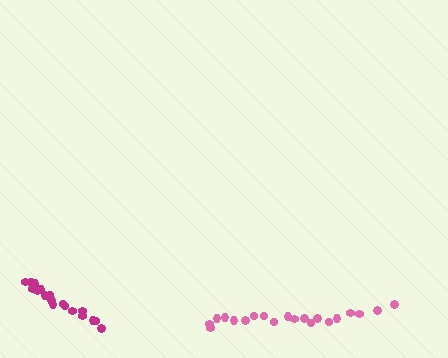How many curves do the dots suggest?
There are 2 distinct paths.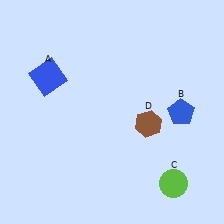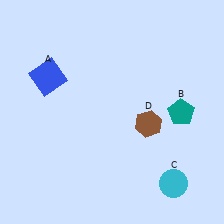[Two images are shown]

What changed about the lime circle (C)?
In Image 1, C is lime. In Image 2, it changed to cyan.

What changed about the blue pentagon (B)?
In Image 1, B is blue. In Image 2, it changed to teal.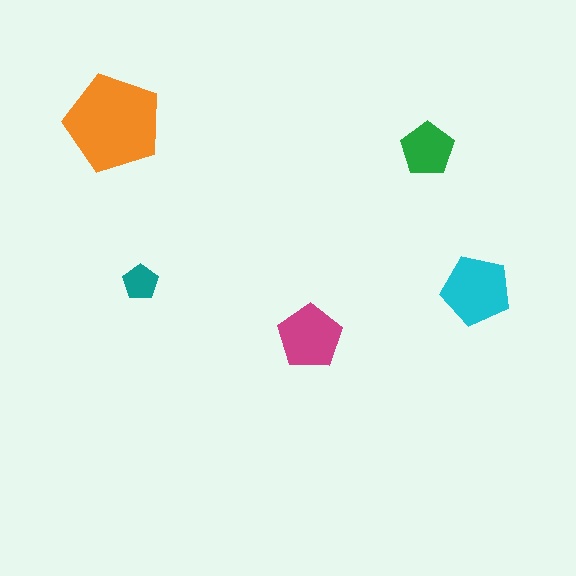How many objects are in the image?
There are 5 objects in the image.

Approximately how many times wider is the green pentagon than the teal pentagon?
About 1.5 times wider.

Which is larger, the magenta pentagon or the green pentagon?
The magenta one.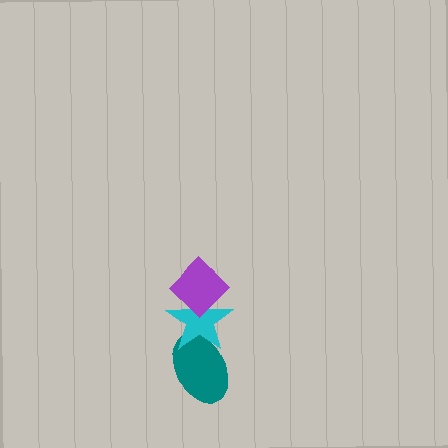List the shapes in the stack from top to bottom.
From top to bottom: the purple diamond, the cyan star, the teal ellipse.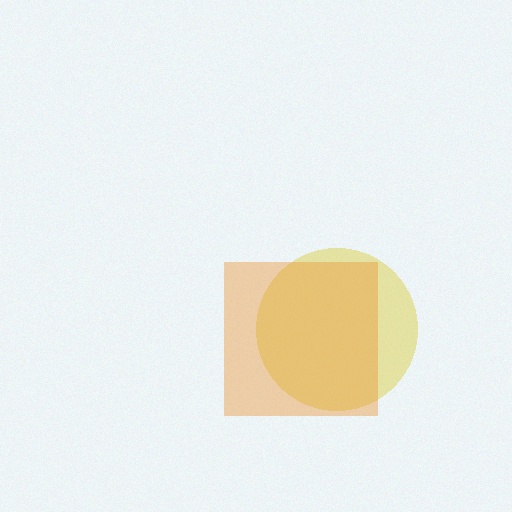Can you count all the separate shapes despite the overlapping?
Yes, there are 2 separate shapes.